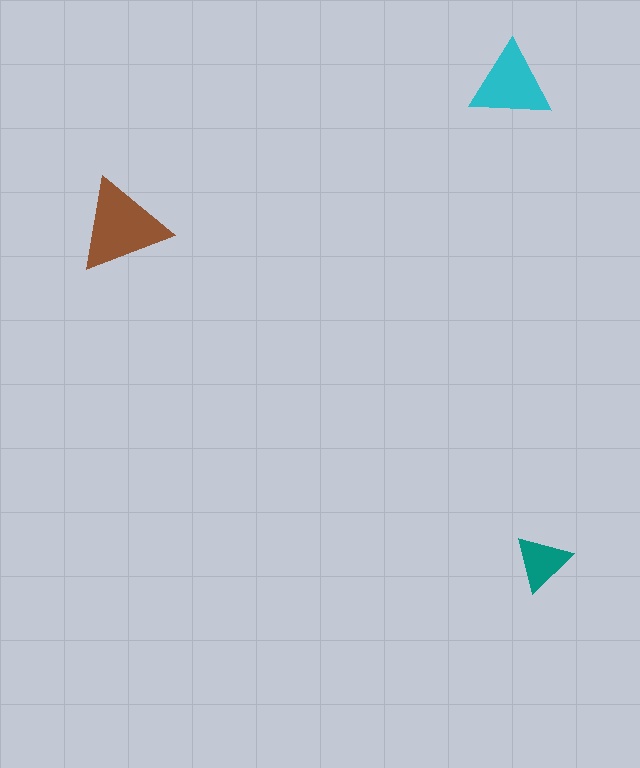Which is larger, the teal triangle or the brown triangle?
The brown one.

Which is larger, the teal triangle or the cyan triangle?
The cyan one.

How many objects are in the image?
There are 3 objects in the image.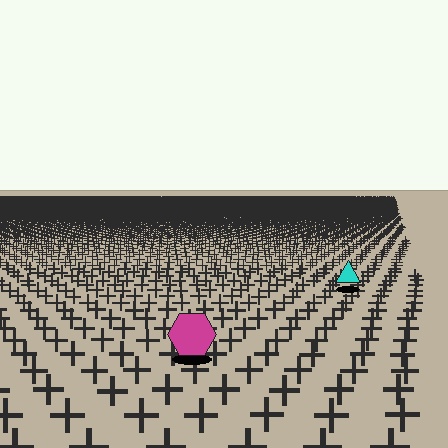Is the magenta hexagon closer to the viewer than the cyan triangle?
Yes. The magenta hexagon is closer — you can tell from the texture gradient: the ground texture is coarser near it.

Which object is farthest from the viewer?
The cyan triangle is farthest from the viewer. It appears smaller and the ground texture around it is denser.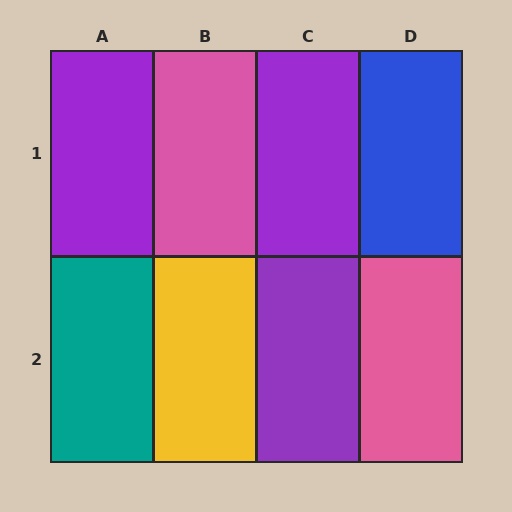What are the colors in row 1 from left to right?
Purple, pink, purple, blue.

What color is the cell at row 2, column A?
Teal.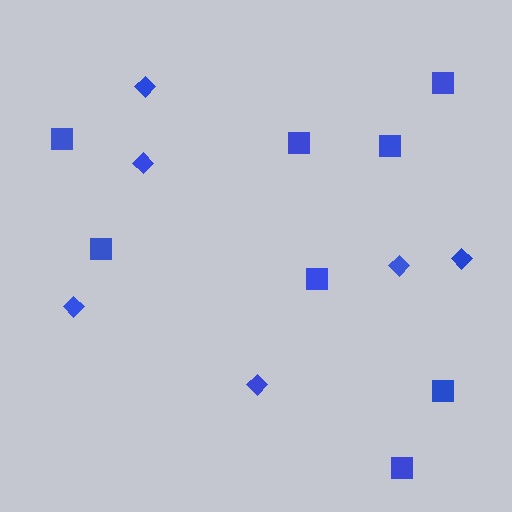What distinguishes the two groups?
There are 2 groups: one group of squares (8) and one group of diamonds (6).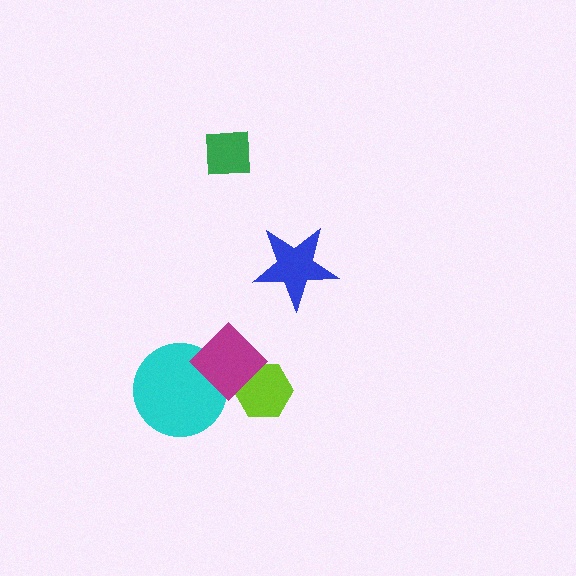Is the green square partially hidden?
No, no other shape covers it.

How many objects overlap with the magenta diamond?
2 objects overlap with the magenta diamond.